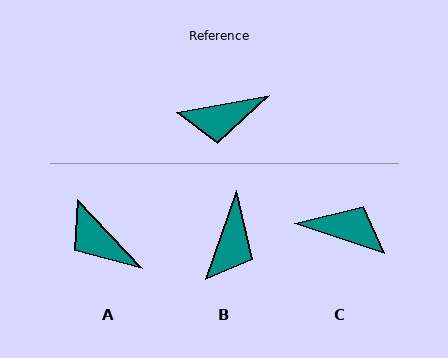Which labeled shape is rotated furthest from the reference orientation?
C, about 151 degrees away.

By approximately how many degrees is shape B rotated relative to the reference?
Approximately 61 degrees counter-clockwise.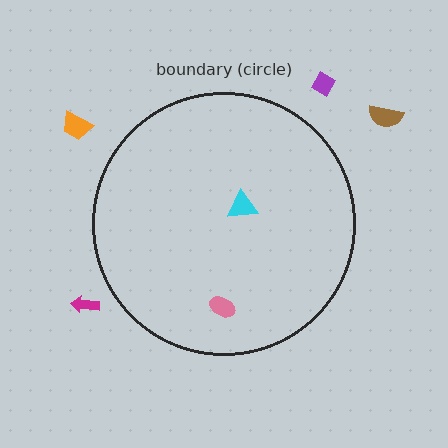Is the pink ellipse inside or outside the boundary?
Inside.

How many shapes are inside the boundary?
2 inside, 4 outside.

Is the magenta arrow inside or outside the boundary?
Outside.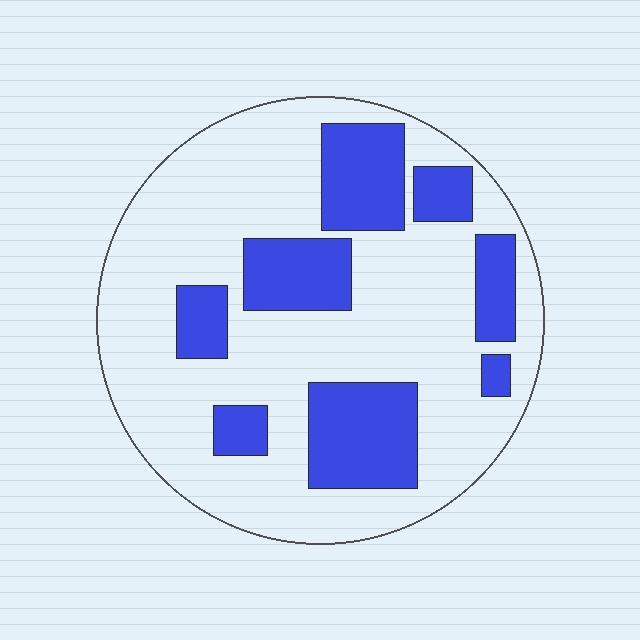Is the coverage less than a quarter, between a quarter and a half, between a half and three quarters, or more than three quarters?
Between a quarter and a half.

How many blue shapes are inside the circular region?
8.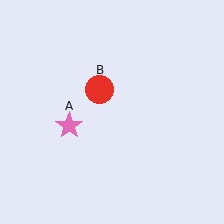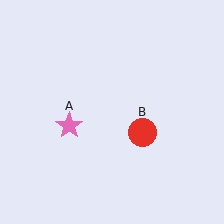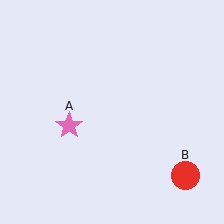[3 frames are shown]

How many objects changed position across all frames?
1 object changed position: red circle (object B).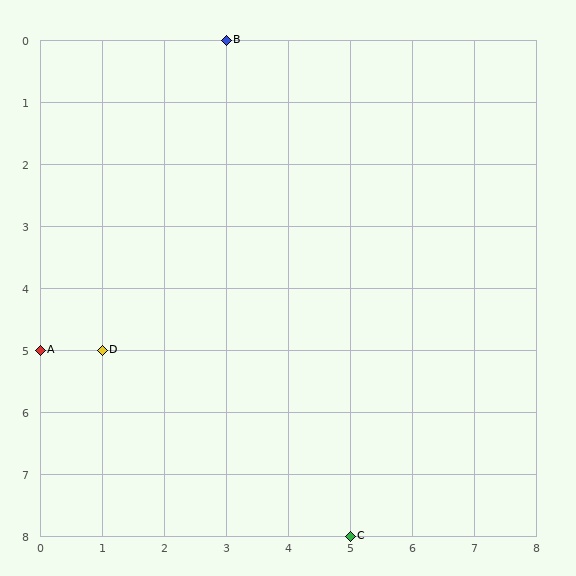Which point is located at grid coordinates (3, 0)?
Point B is at (3, 0).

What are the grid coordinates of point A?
Point A is at grid coordinates (0, 5).